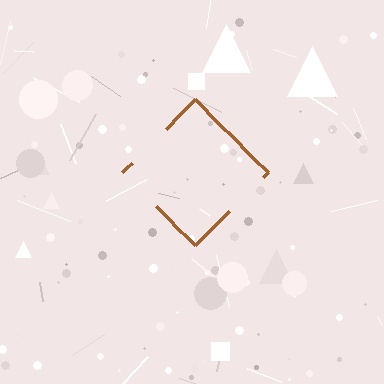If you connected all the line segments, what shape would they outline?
They would outline a diamond.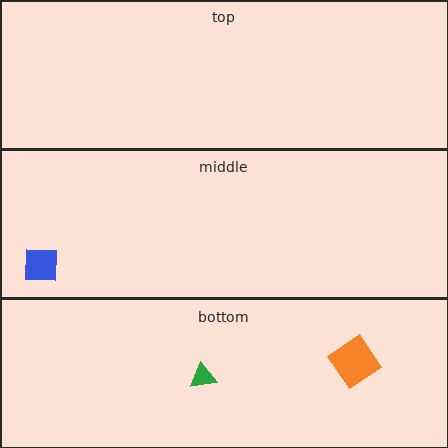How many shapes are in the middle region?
1.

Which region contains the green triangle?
The bottom region.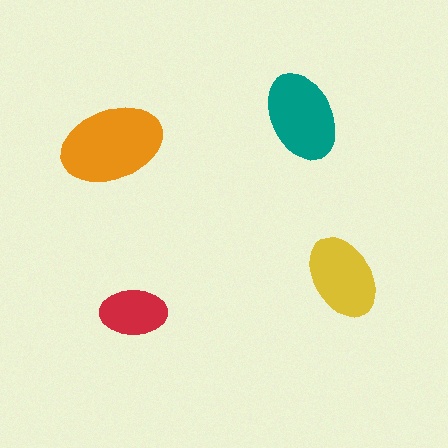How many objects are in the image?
There are 4 objects in the image.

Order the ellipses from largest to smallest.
the orange one, the teal one, the yellow one, the red one.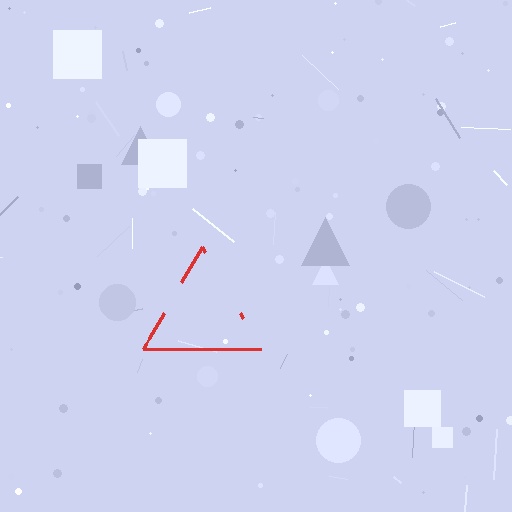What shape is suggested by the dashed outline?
The dashed outline suggests a triangle.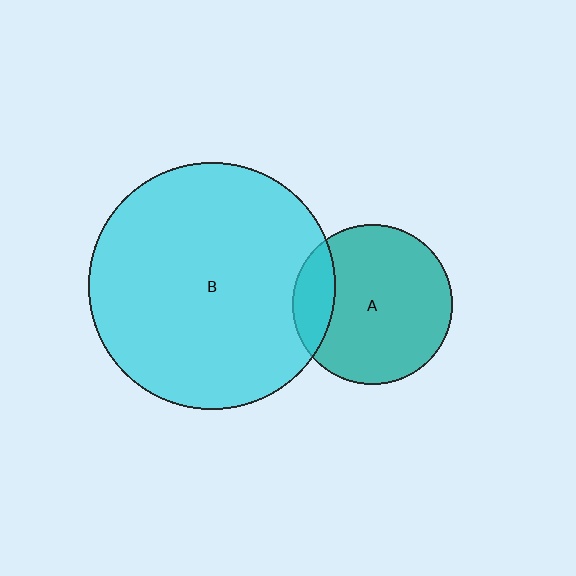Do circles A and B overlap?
Yes.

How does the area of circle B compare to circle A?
Approximately 2.4 times.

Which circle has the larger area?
Circle B (cyan).